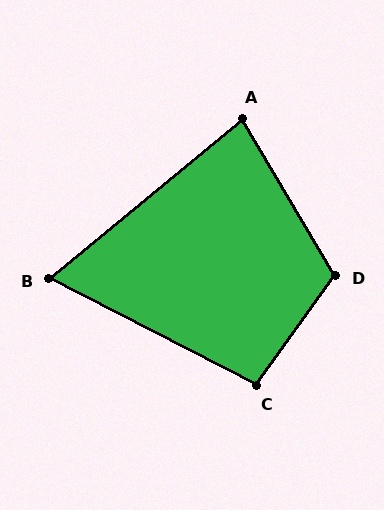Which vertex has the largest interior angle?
D, at approximately 113 degrees.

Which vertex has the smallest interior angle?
B, at approximately 67 degrees.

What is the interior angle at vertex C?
Approximately 99 degrees (obtuse).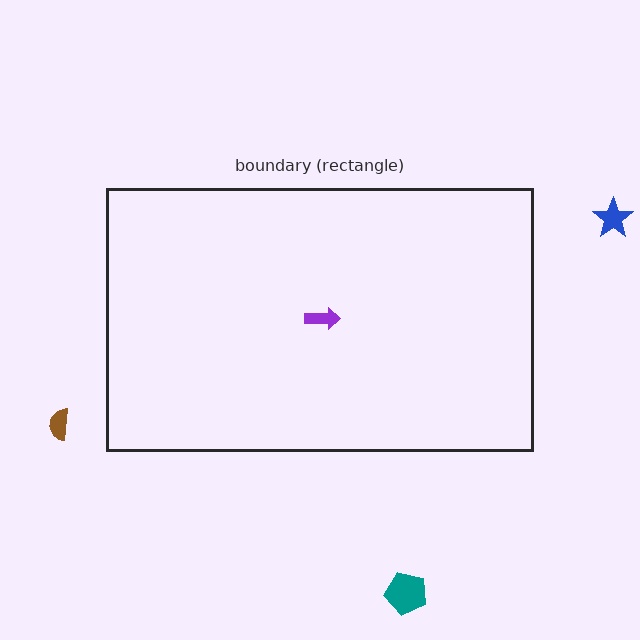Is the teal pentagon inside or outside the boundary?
Outside.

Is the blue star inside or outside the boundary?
Outside.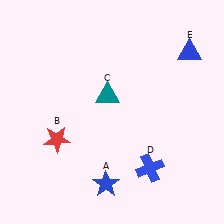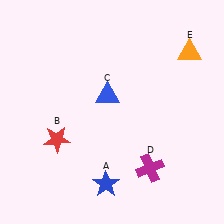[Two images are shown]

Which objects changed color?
C changed from teal to blue. D changed from blue to magenta. E changed from blue to orange.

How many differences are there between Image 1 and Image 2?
There are 3 differences between the two images.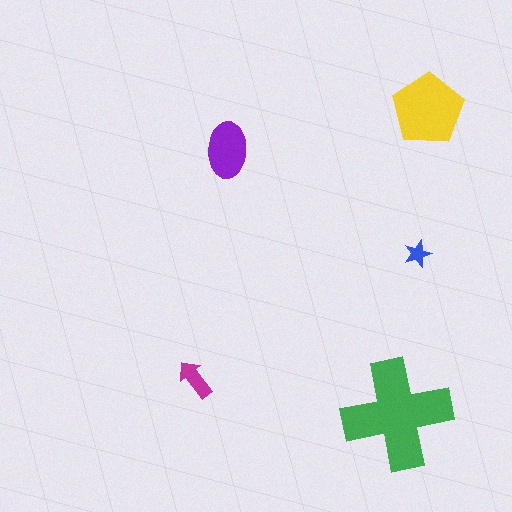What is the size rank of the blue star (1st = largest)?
5th.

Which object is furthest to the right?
The yellow pentagon is rightmost.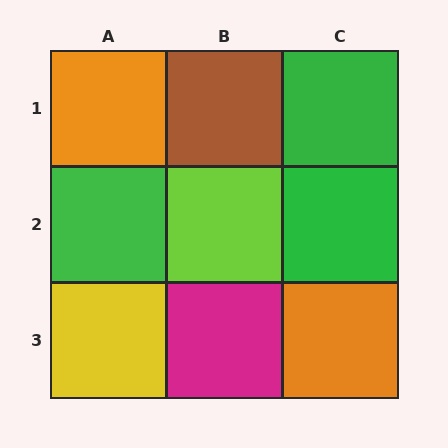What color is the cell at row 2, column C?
Green.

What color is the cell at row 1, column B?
Brown.